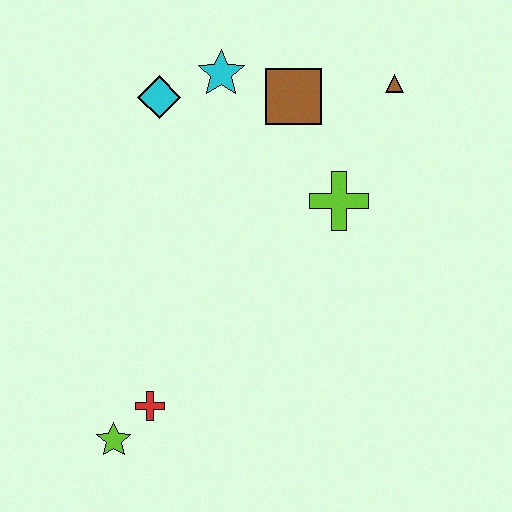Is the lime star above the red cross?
No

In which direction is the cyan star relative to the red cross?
The cyan star is above the red cross.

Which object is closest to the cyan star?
The cyan diamond is closest to the cyan star.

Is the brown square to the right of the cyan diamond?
Yes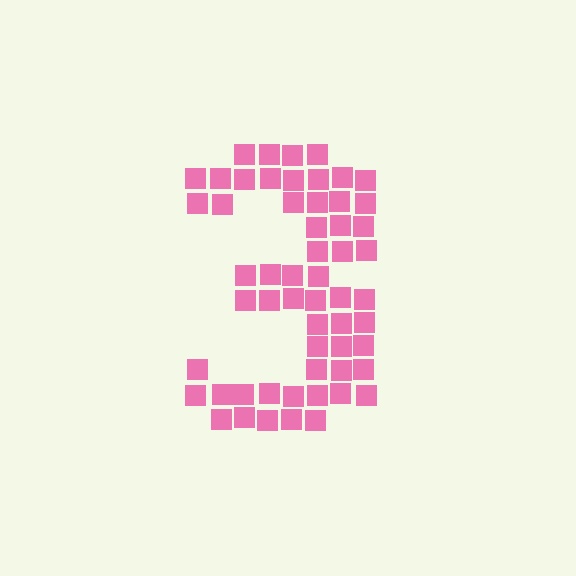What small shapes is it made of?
It is made of small squares.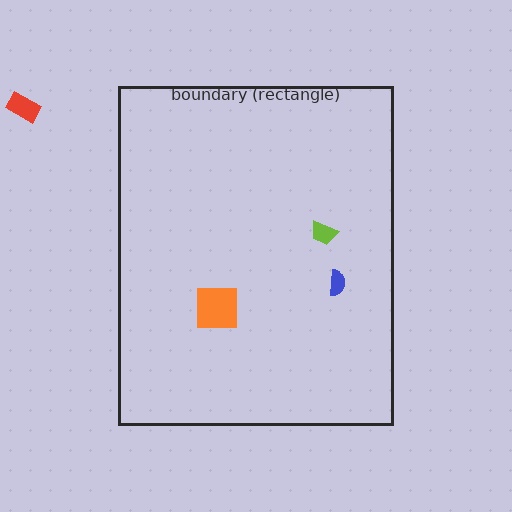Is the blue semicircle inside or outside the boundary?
Inside.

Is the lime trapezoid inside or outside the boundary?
Inside.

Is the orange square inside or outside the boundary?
Inside.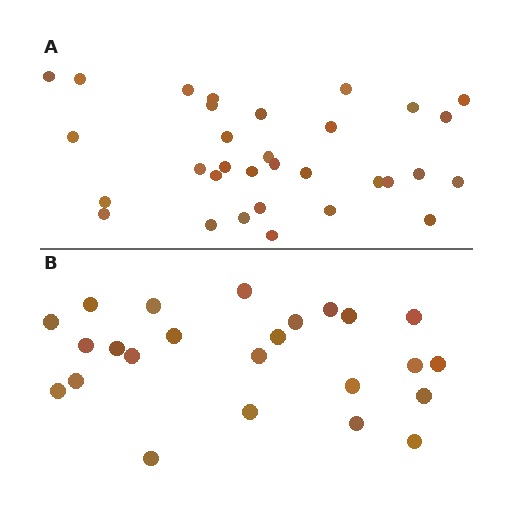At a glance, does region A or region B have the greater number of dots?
Region A (the top region) has more dots.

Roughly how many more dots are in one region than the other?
Region A has roughly 8 or so more dots than region B.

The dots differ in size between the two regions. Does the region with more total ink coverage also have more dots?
No. Region B has more total ink coverage because its dots are larger, but region A actually contains more individual dots. Total area can be misleading — the number of items is what matters here.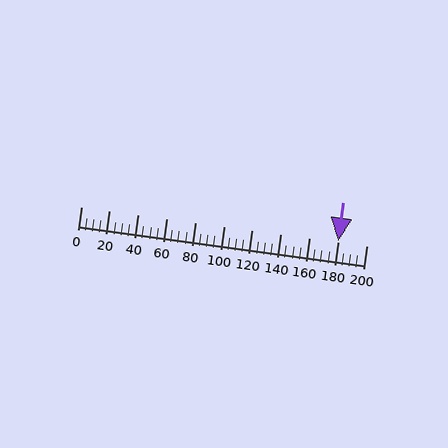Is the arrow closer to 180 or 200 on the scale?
The arrow is closer to 180.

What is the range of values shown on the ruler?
The ruler shows values from 0 to 200.